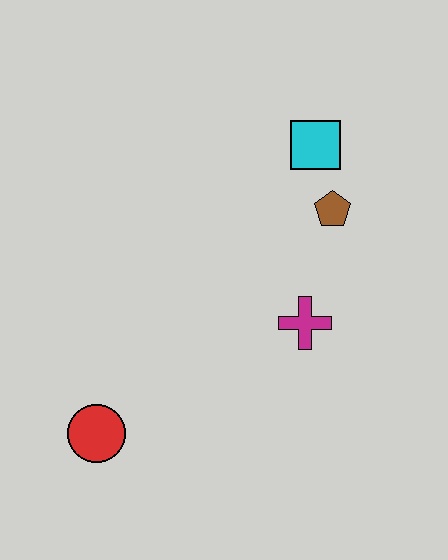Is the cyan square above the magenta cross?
Yes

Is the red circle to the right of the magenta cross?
No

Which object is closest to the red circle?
The magenta cross is closest to the red circle.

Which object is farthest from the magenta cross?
The red circle is farthest from the magenta cross.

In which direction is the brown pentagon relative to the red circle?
The brown pentagon is to the right of the red circle.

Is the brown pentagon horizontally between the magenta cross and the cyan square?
No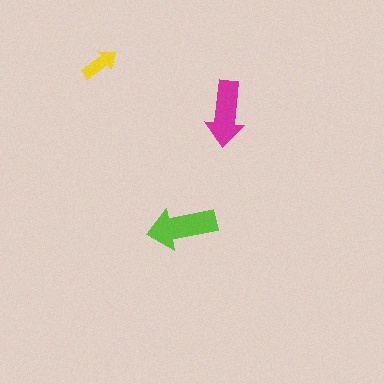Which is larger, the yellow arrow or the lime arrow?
The lime one.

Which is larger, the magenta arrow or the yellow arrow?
The magenta one.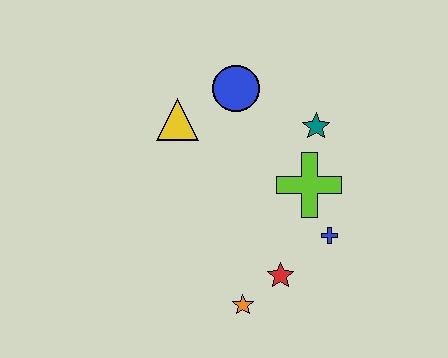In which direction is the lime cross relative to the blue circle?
The lime cross is below the blue circle.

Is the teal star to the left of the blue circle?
No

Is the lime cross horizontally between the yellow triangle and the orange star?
No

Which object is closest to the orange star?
The red star is closest to the orange star.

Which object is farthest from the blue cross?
The yellow triangle is farthest from the blue cross.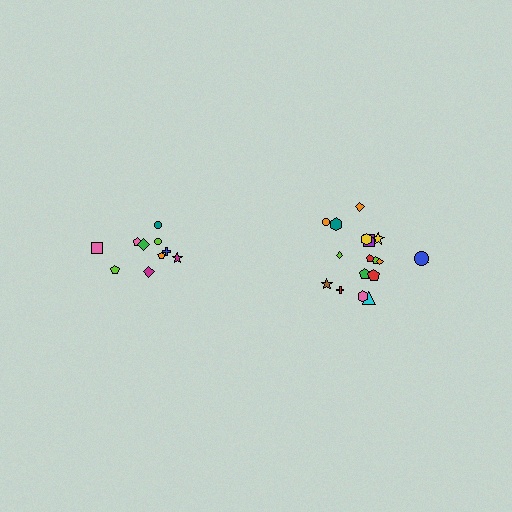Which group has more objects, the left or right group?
The right group.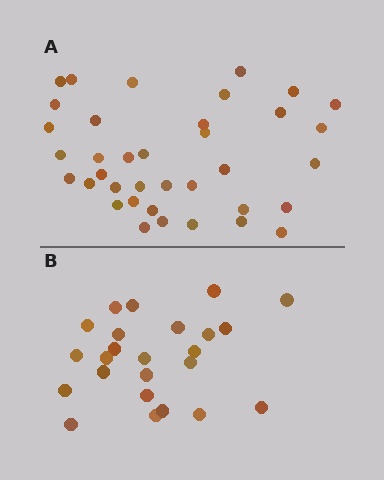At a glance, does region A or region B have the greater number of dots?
Region A (the top region) has more dots.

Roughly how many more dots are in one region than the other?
Region A has approximately 15 more dots than region B.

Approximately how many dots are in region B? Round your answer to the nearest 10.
About 20 dots. (The exact count is 24, which rounds to 20.)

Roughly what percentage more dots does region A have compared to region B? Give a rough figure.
About 55% more.